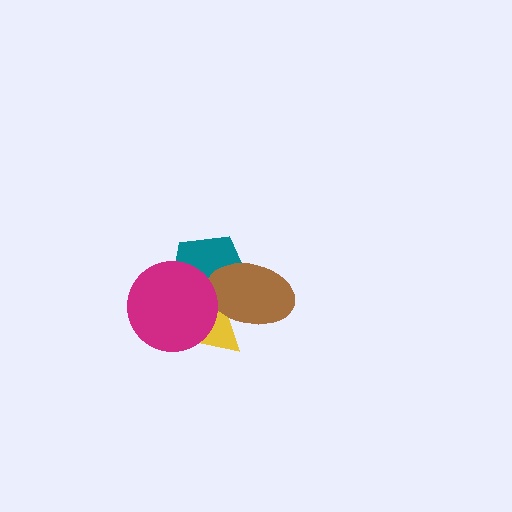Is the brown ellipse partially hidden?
Yes, it is partially covered by another shape.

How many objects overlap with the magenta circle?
3 objects overlap with the magenta circle.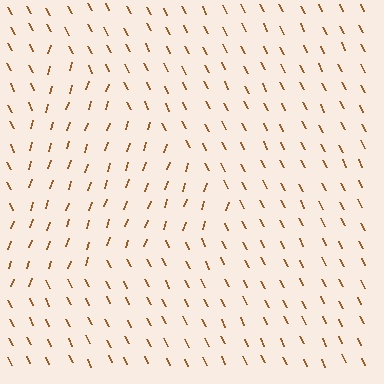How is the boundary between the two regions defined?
The boundary is defined purely by a change in line orientation (approximately 45 degrees difference). All lines are the same color and thickness.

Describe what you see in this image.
The image is filled with small brown line segments. A triangle region in the image has lines oriented differently from the surrounding lines, creating a visible texture boundary.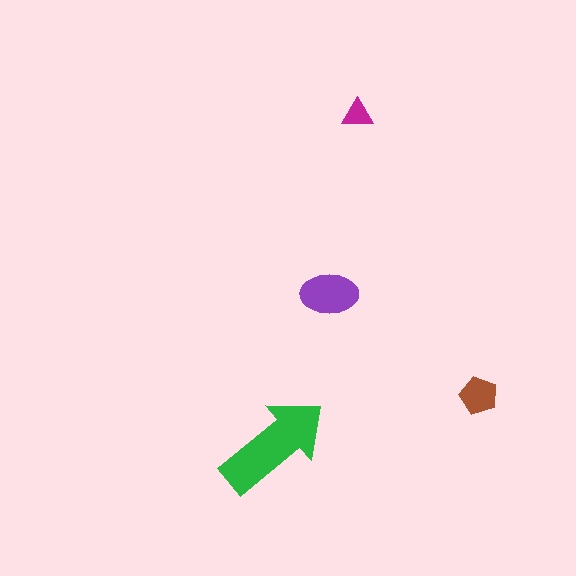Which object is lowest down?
The green arrow is bottommost.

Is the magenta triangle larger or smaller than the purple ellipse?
Smaller.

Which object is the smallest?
The magenta triangle.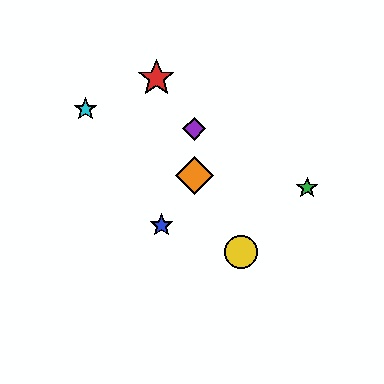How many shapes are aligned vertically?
2 shapes (the purple diamond, the orange diamond) are aligned vertically.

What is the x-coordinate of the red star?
The red star is at x≈156.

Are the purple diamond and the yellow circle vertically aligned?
No, the purple diamond is at x≈194 and the yellow circle is at x≈241.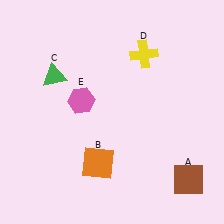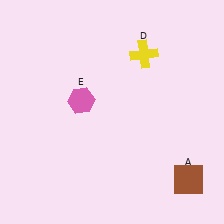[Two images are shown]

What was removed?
The orange square (B), the green triangle (C) were removed in Image 2.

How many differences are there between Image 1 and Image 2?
There are 2 differences between the two images.